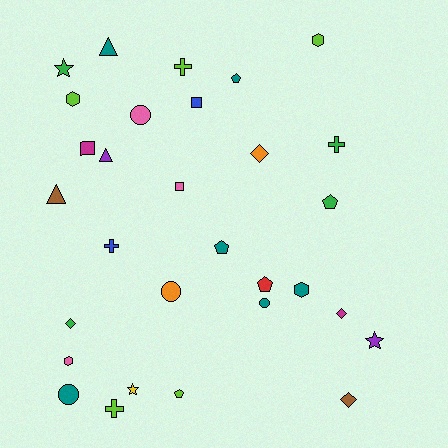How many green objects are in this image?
There are 4 green objects.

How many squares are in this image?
There are 3 squares.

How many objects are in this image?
There are 30 objects.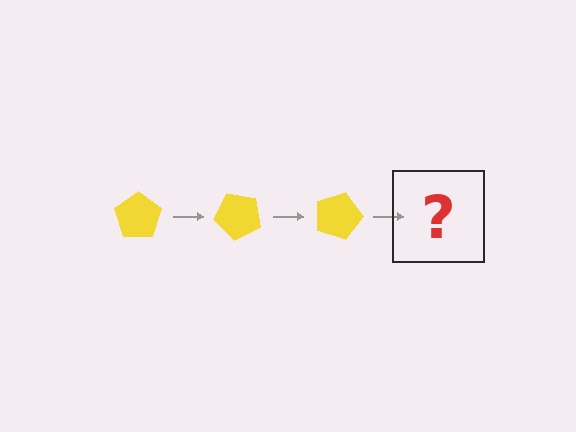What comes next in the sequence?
The next element should be a yellow pentagon rotated 135 degrees.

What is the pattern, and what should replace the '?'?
The pattern is that the pentagon rotates 45 degrees each step. The '?' should be a yellow pentagon rotated 135 degrees.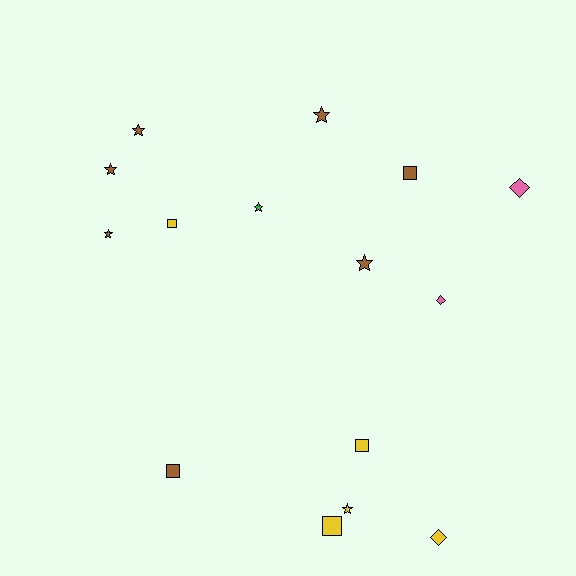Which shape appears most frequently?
Star, with 7 objects.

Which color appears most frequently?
Brown, with 7 objects.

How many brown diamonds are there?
There are no brown diamonds.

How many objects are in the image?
There are 15 objects.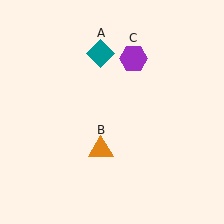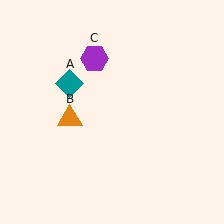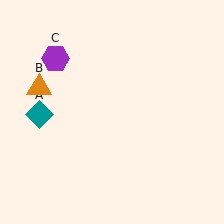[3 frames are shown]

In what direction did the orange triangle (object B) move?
The orange triangle (object B) moved up and to the left.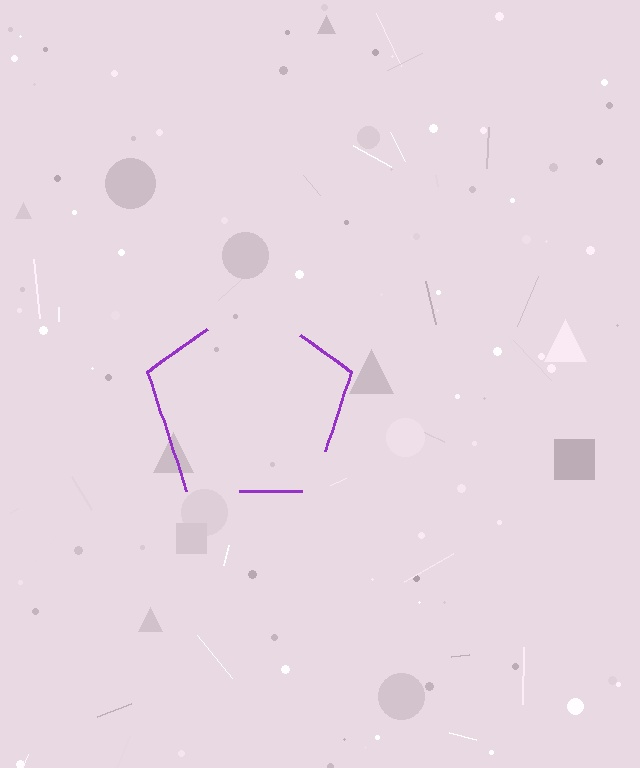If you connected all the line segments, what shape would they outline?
They would outline a pentagon.